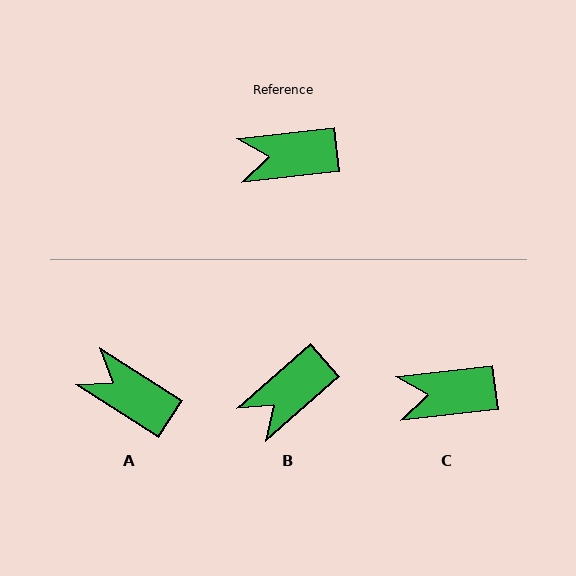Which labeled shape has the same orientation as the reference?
C.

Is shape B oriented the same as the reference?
No, it is off by about 35 degrees.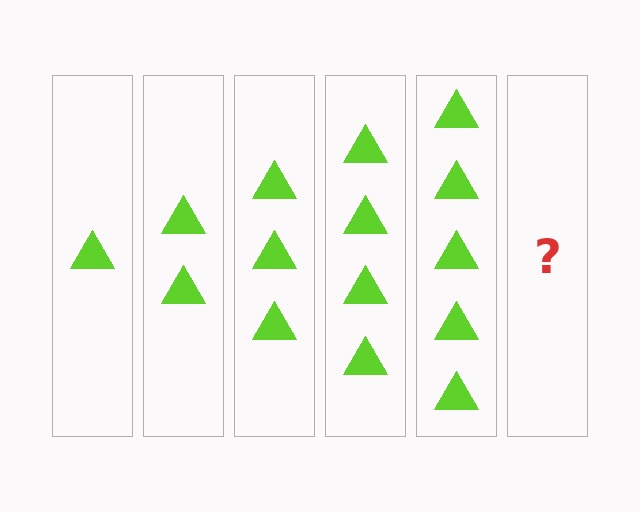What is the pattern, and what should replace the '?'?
The pattern is that each step adds one more triangle. The '?' should be 6 triangles.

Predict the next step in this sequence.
The next step is 6 triangles.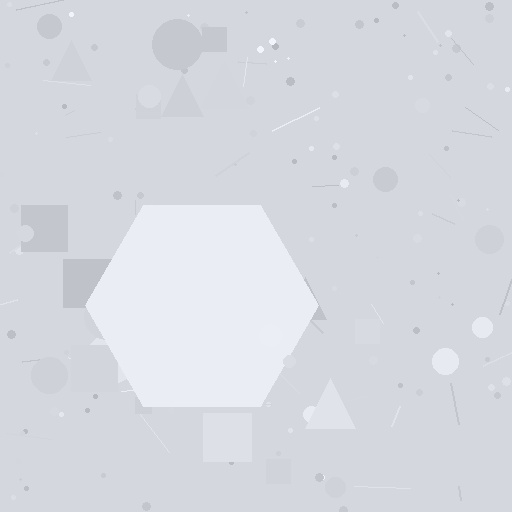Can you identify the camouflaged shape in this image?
The camouflaged shape is a hexagon.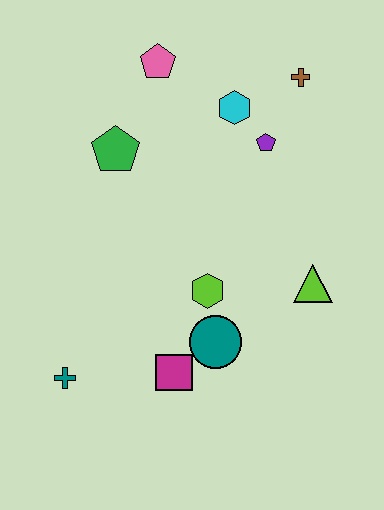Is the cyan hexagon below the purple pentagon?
No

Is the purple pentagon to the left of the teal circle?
No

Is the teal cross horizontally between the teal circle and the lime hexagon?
No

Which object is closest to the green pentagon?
The pink pentagon is closest to the green pentagon.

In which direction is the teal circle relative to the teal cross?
The teal circle is to the right of the teal cross.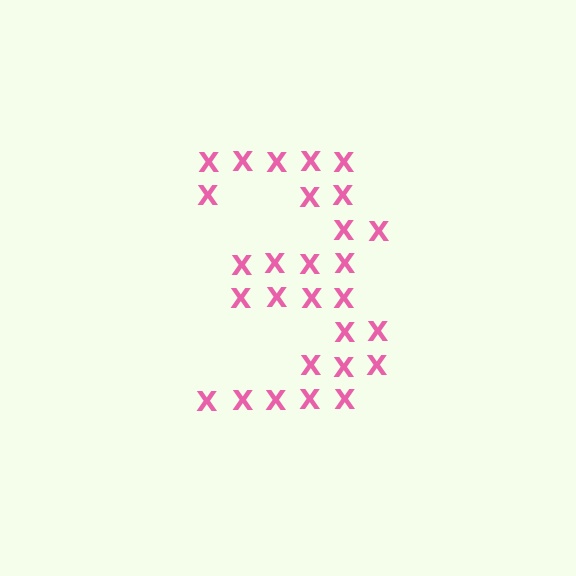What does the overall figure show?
The overall figure shows the digit 3.